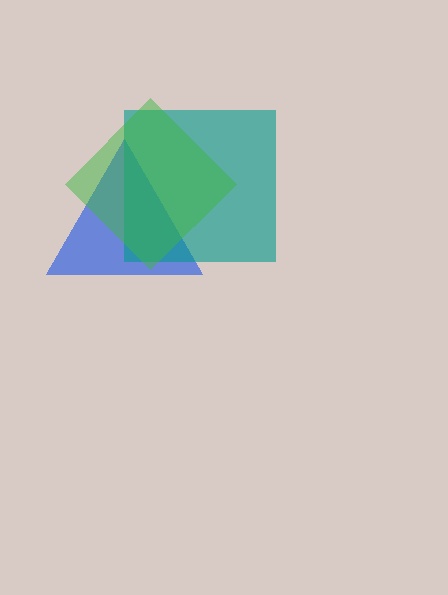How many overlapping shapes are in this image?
There are 3 overlapping shapes in the image.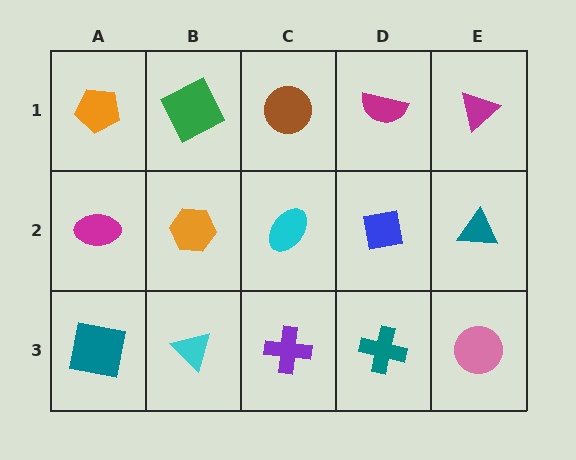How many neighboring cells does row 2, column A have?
3.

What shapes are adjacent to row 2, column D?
A magenta semicircle (row 1, column D), a teal cross (row 3, column D), a cyan ellipse (row 2, column C), a teal triangle (row 2, column E).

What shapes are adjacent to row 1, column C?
A cyan ellipse (row 2, column C), a green square (row 1, column B), a magenta semicircle (row 1, column D).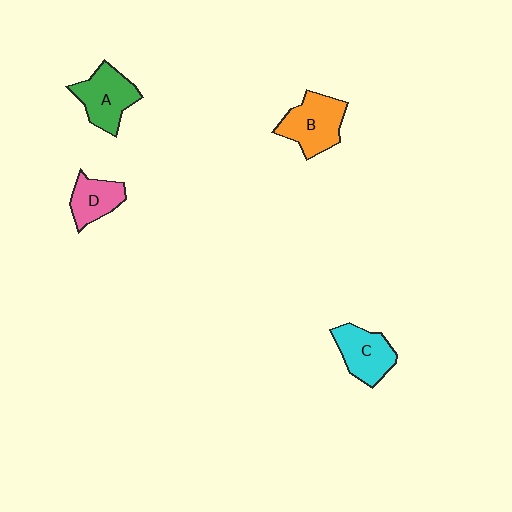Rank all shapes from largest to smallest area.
From largest to smallest: B (orange), A (green), C (cyan), D (pink).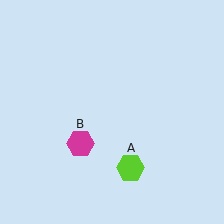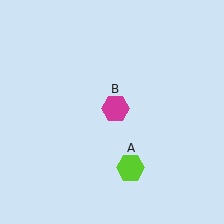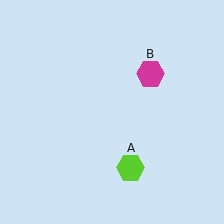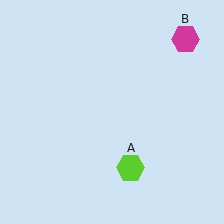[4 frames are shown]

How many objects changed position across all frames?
1 object changed position: magenta hexagon (object B).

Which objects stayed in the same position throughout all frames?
Lime hexagon (object A) remained stationary.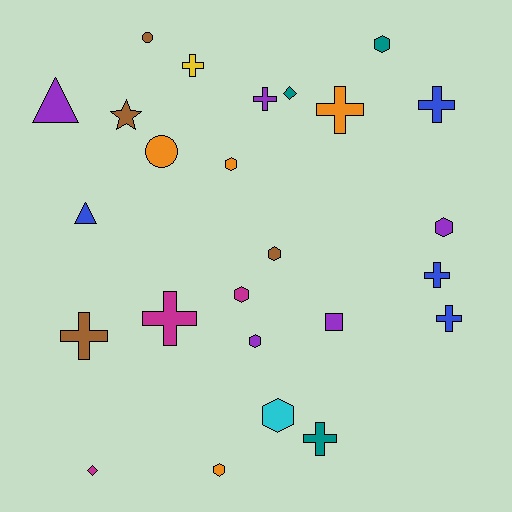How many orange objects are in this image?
There are 4 orange objects.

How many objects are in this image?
There are 25 objects.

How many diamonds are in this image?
There are 2 diamonds.